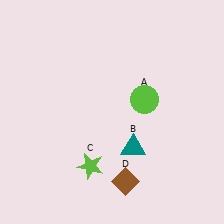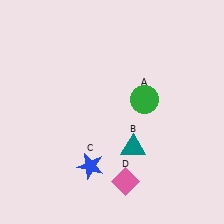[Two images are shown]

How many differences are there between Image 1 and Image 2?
There are 3 differences between the two images.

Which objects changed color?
A changed from lime to green. C changed from lime to blue. D changed from brown to pink.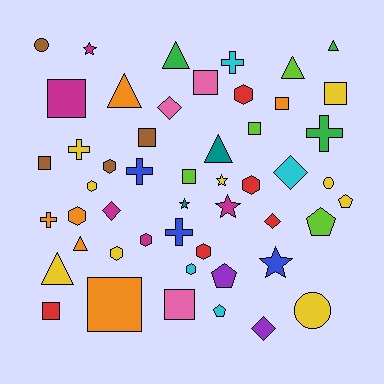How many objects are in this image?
There are 50 objects.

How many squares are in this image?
There are 11 squares.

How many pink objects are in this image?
There are 3 pink objects.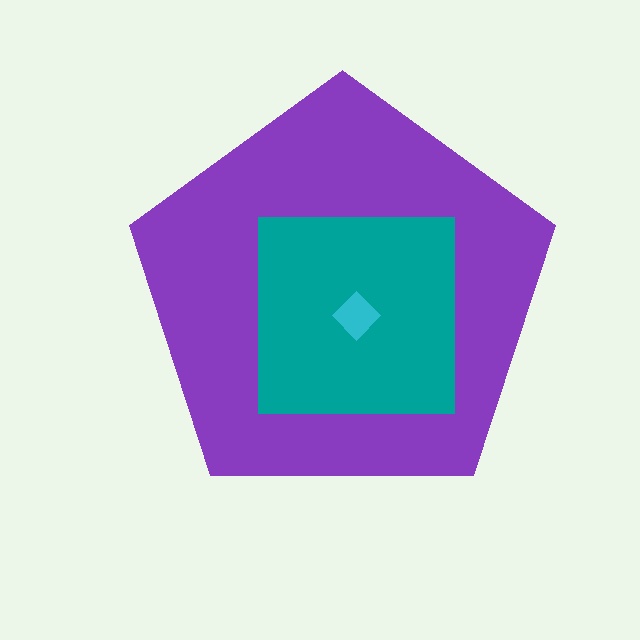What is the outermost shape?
The purple pentagon.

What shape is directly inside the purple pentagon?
The teal square.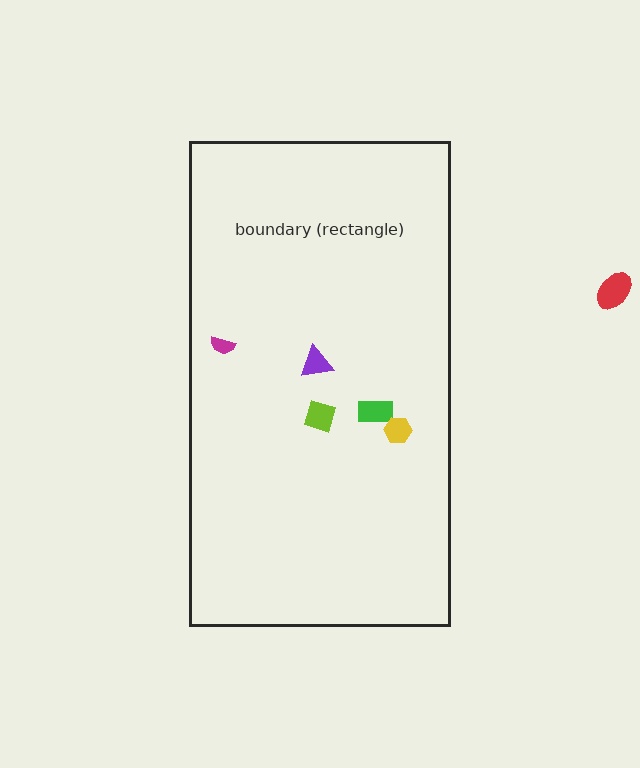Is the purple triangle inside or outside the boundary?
Inside.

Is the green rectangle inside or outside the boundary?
Inside.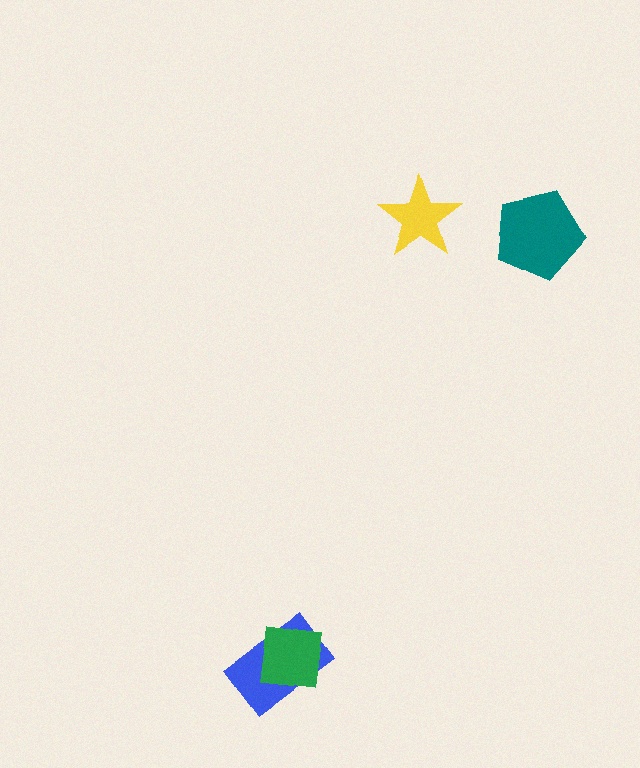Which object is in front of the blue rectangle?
The green square is in front of the blue rectangle.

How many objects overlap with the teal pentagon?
0 objects overlap with the teal pentagon.